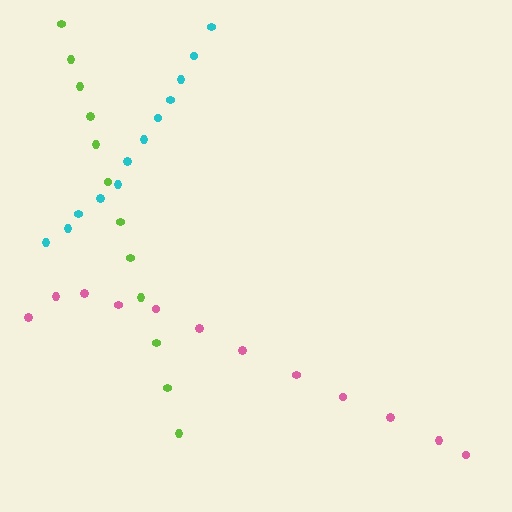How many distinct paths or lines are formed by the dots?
There are 3 distinct paths.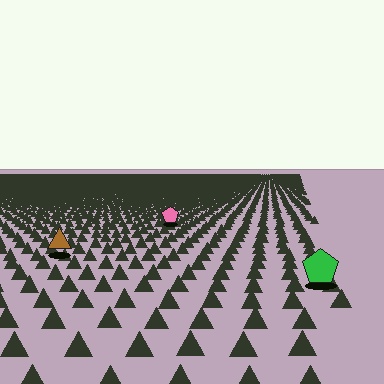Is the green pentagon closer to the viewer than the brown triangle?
Yes. The green pentagon is closer — you can tell from the texture gradient: the ground texture is coarser near it.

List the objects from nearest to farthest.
From nearest to farthest: the green pentagon, the brown triangle, the pink pentagon.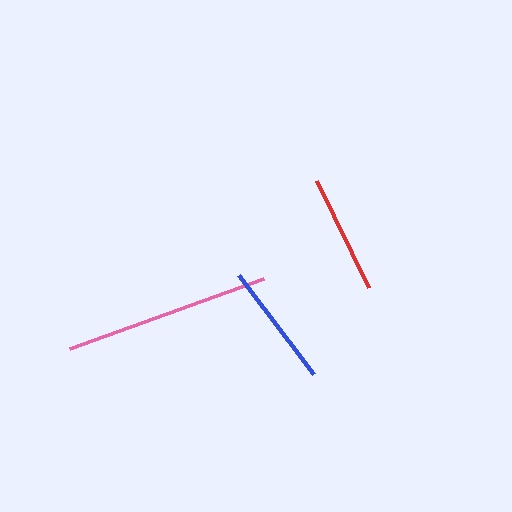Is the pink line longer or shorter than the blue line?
The pink line is longer than the blue line.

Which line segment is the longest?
The pink line is the longest at approximately 207 pixels.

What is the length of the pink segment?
The pink segment is approximately 207 pixels long.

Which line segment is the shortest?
The red line is the shortest at approximately 119 pixels.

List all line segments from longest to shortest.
From longest to shortest: pink, blue, red.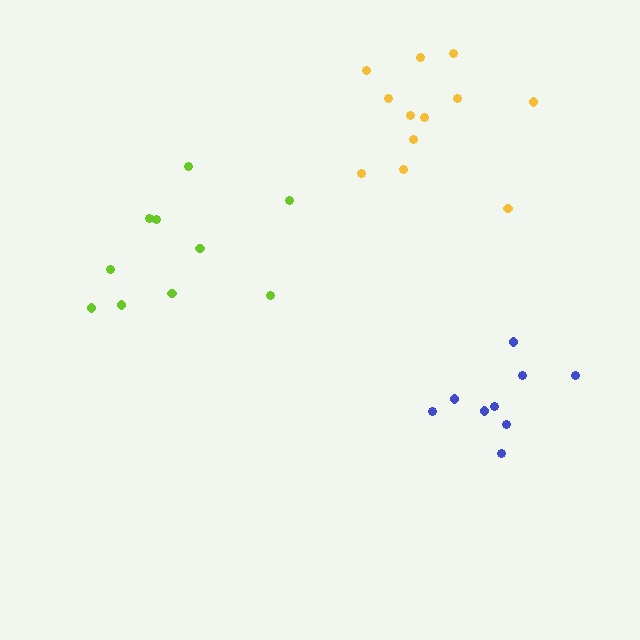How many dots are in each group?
Group 1: 12 dots, Group 2: 9 dots, Group 3: 10 dots (31 total).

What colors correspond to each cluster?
The clusters are colored: yellow, blue, lime.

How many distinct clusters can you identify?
There are 3 distinct clusters.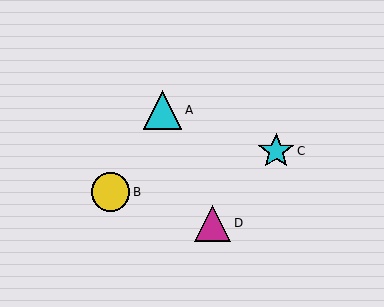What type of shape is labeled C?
Shape C is a cyan star.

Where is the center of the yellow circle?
The center of the yellow circle is at (111, 192).